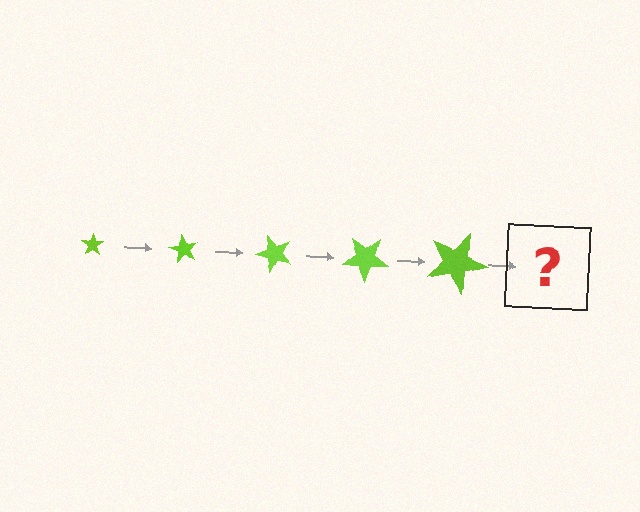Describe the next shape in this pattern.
It should be a star, larger than the previous one and rotated 300 degrees from the start.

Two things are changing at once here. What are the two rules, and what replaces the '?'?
The two rules are that the star grows larger each step and it rotates 60 degrees each step. The '?' should be a star, larger than the previous one and rotated 300 degrees from the start.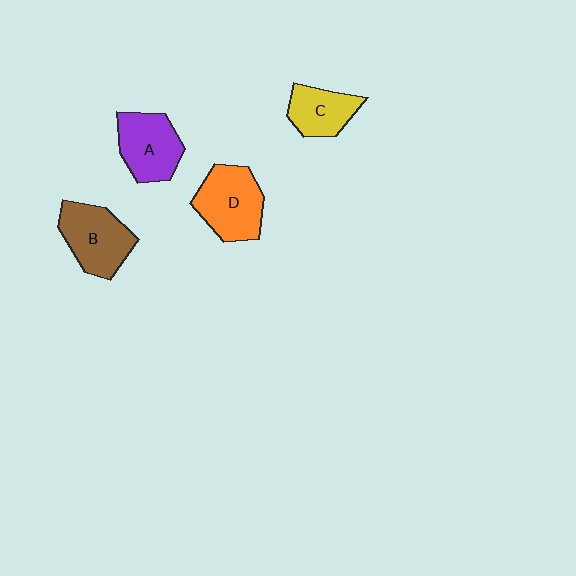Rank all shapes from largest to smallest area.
From largest to smallest: D (orange), B (brown), A (purple), C (yellow).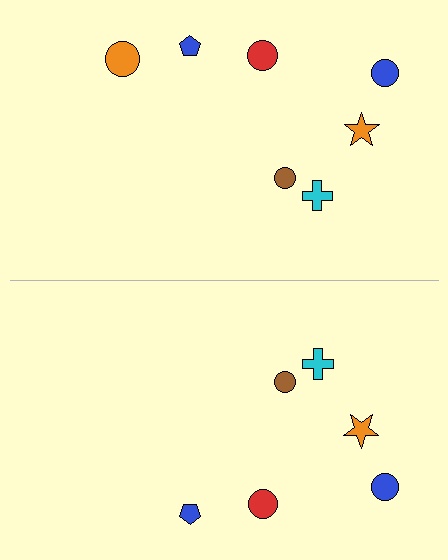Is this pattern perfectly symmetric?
No, the pattern is not perfectly symmetric. A orange circle is missing from the bottom side.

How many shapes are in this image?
There are 13 shapes in this image.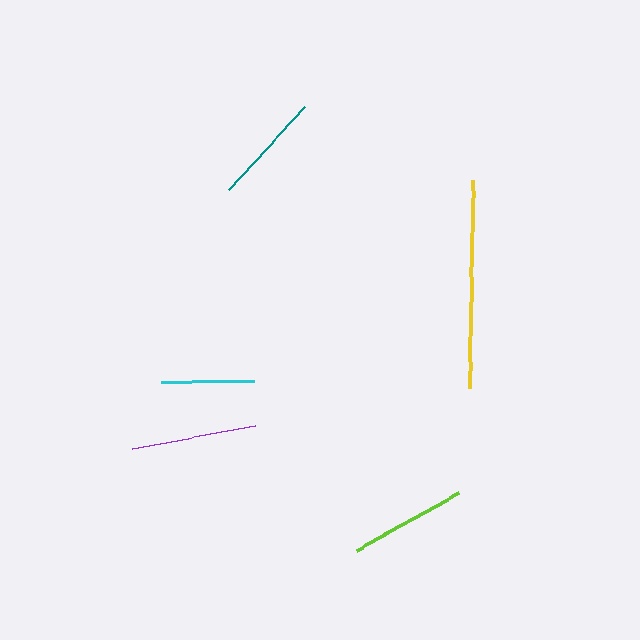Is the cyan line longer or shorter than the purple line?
The purple line is longer than the cyan line.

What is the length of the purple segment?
The purple segment is approximately 125 pixels long.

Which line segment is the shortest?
The cyan line is the shortest at approximately 93 pixels.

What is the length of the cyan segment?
The cyan segment is approximately 93 pixels long.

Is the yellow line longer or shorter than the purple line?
The yellow line is longer than the purple line.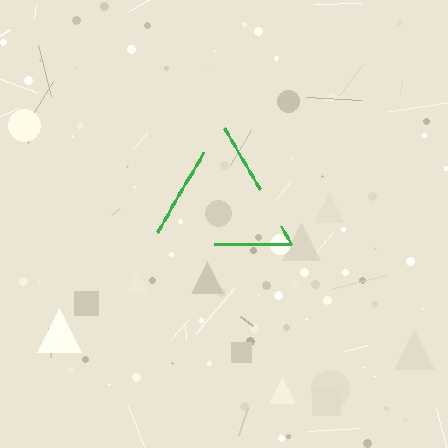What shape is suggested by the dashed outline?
The dashed outline suggests a triangle.